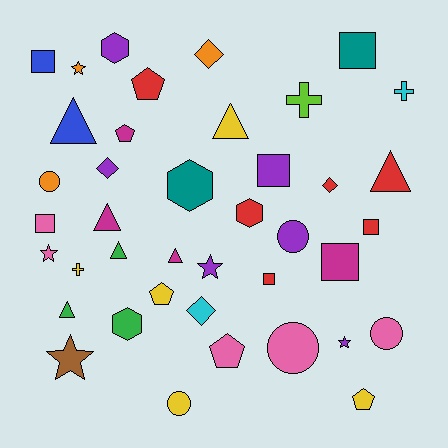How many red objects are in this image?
There are 6 red objects.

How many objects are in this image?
There are 40 objects.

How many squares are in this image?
There are 7 squares.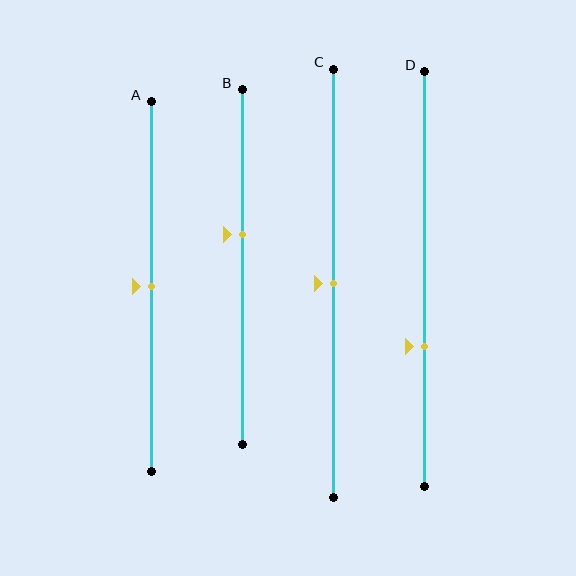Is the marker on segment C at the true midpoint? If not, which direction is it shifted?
Yes, the marker on segment C is at the true midpoint.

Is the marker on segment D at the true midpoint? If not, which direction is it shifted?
No, the marker on segment D is shifted downward by about 16% of the segment length.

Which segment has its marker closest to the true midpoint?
Segment A has its marker closest to the true midpoint.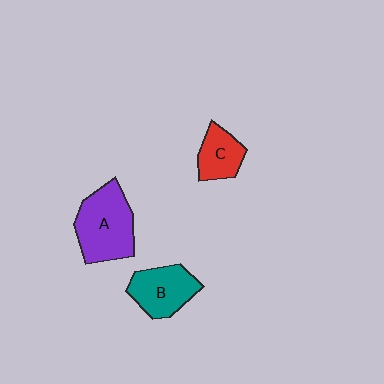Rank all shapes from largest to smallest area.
From largest to smallest: A (purple), B (teal), C (red).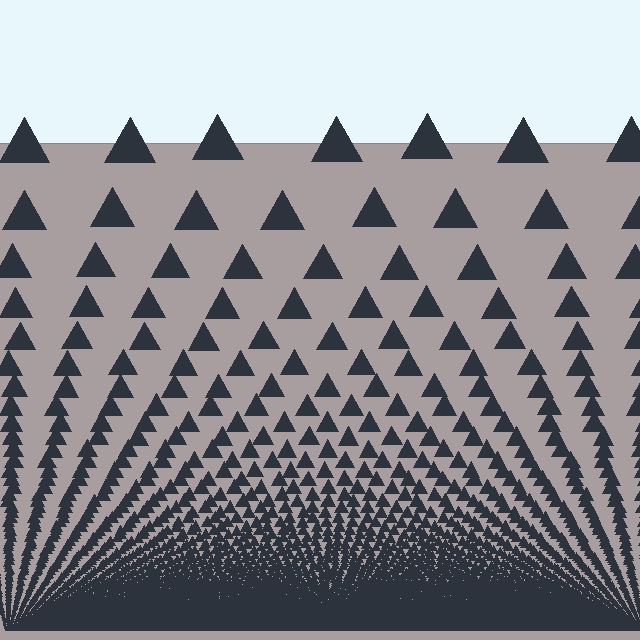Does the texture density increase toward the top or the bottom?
Density increases toward the bottom.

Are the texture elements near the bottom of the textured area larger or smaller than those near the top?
Smaller. The gradient is inverted — elements near the bottom are smaller and denser.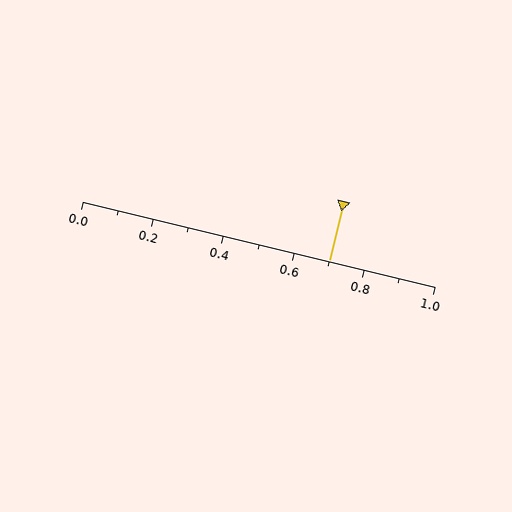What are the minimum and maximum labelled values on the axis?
The axis runs from 0.0 to 1.0.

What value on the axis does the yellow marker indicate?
The marker indicates approximately 0.7.